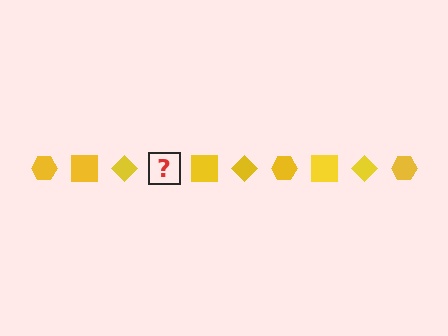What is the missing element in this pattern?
The missing element is a yellow hexagon.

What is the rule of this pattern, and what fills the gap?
The rule is that the pattern cycles through hexagon, square, diamond shapes in yellow. The gap should be filled with a yellow hexagon.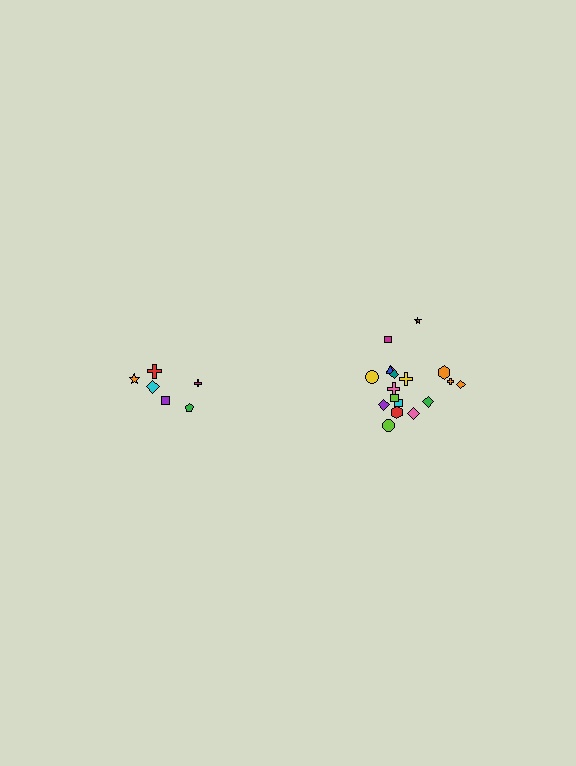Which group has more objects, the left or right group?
The right group.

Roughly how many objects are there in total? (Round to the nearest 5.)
Roughly 25 objects in total.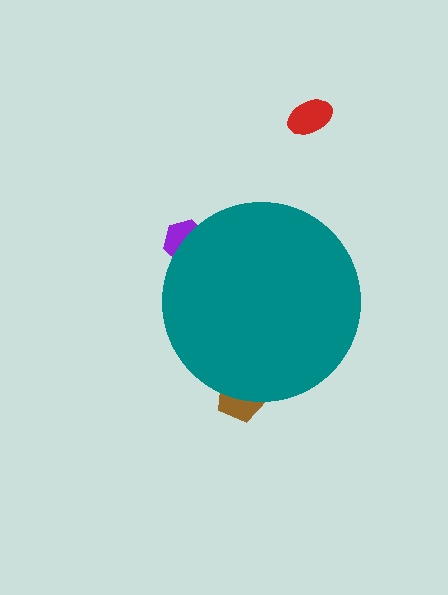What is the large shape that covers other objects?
A teal circle.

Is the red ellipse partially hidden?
No, the red ellipse is fully visible.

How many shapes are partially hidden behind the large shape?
2 shapes are partially hidden.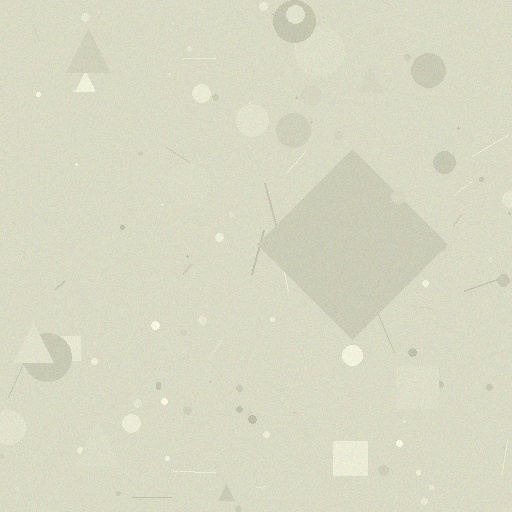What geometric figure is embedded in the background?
A diamond is embedded in the background.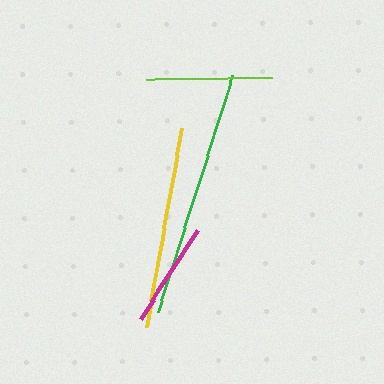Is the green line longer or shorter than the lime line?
The green line is longer than the lime line.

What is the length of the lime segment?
The lime segment is approximately 126 pixels long.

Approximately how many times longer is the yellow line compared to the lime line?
The yellow line is approximately 1.6 times the length of the lime line.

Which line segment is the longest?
The green line is the longest at approximately 248 pixels.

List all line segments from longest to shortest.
From longest to shortest: green, yellow, lime, magenta.